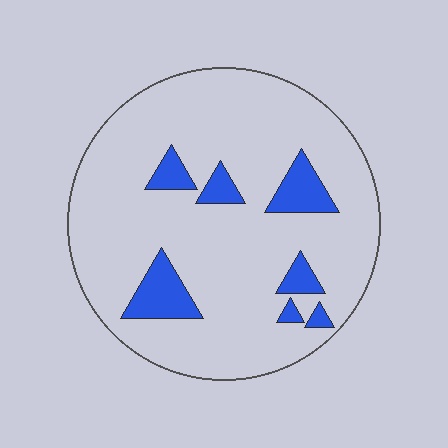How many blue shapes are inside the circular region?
7.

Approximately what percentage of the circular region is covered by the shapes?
Approximately 15%.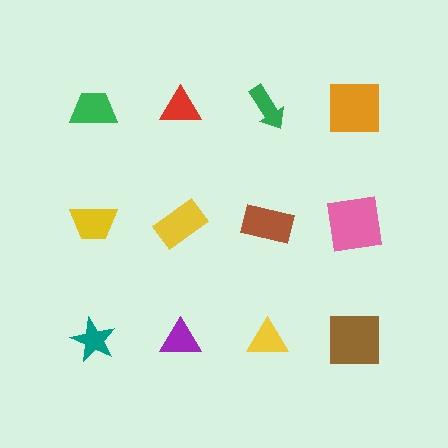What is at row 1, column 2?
A red triangle.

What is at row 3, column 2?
A purple triangle.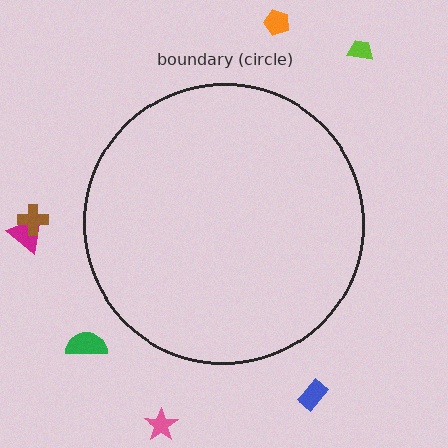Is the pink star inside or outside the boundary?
Outside.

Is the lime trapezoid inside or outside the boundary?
Outside.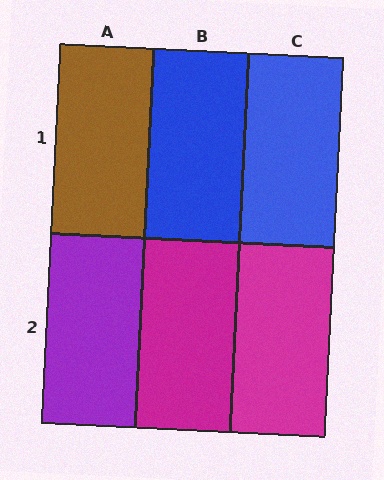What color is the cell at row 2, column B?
Magenta.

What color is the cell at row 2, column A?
Purple.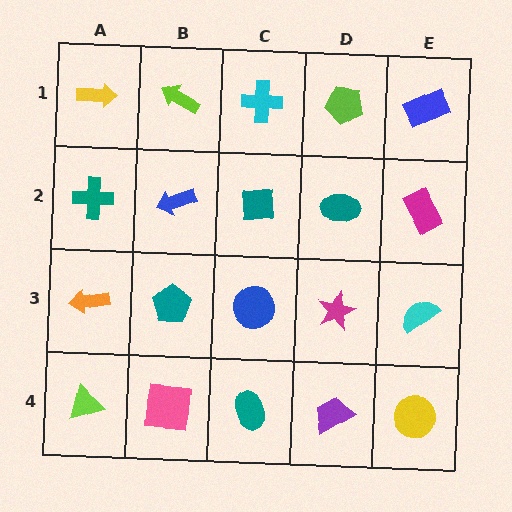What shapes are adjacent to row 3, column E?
A magenta rectangle (row 2, column E), a yellow circle (row 4, column E), a magenta star (row 3, column D).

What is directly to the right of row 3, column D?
A cyan semicircle.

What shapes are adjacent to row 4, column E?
A cyan semicircle (row 3, column E), a purple trapezoid (row 4, column D).